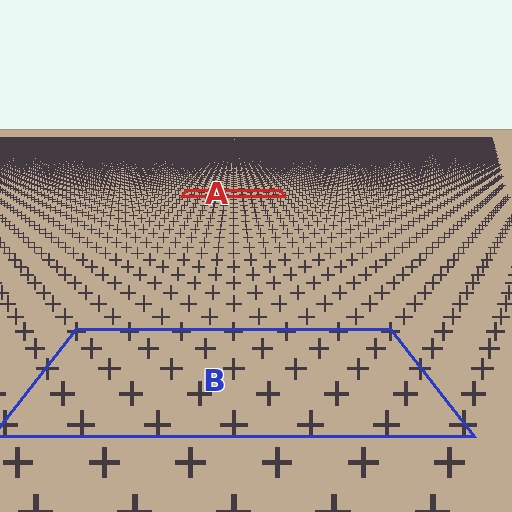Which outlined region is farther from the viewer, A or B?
Region A is farther from the viewer — the texture elements inside it appear smaller and more densely packed.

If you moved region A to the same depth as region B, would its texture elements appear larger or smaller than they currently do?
They would appear larger. At a closer depth, the same texture elements are projected at a bigger on-screen size.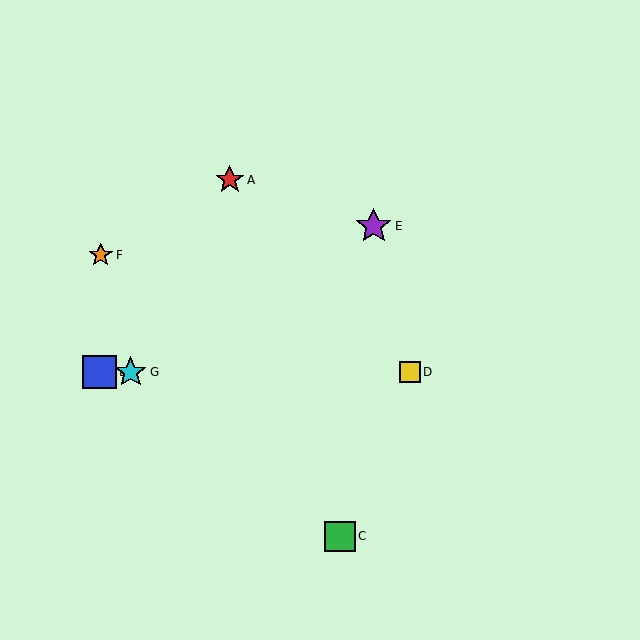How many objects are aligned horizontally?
3 objects (B, D, G) are aligned horizontally.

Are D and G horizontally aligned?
Yes, both are at y≈372.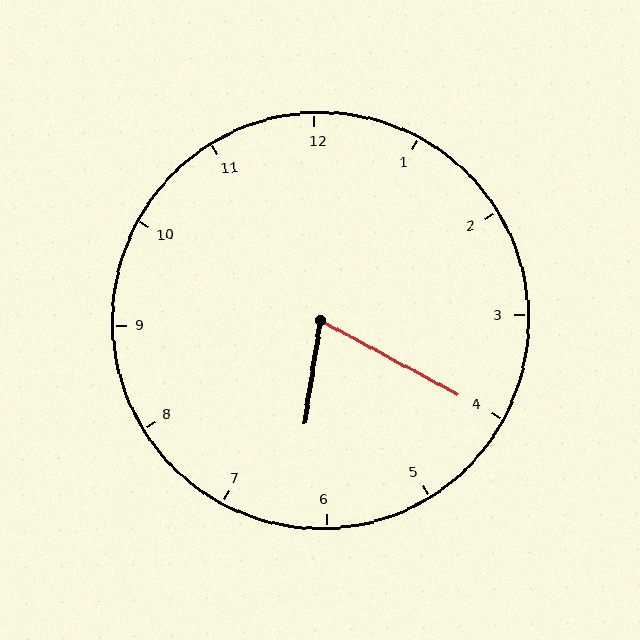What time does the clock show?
6:20.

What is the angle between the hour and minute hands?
Approximately 70 degrees.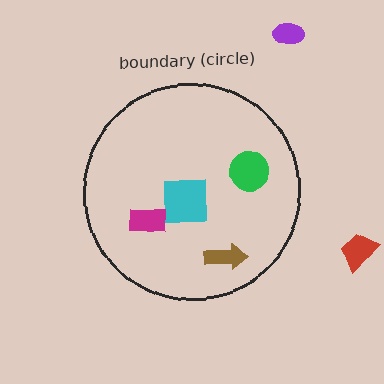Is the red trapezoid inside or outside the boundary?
Outside.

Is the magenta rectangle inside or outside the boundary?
Inside.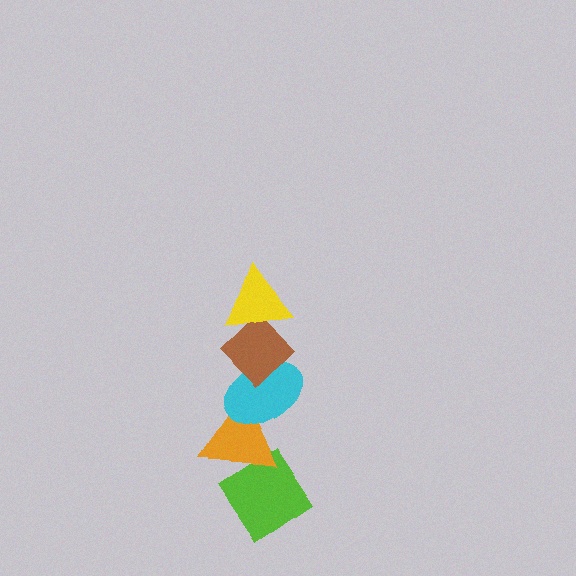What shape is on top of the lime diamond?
The orange triangle is on top of the lime diamond.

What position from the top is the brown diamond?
The brown diamond is 2nd from the top.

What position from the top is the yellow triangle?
The yellow triangle is 1st from the top.